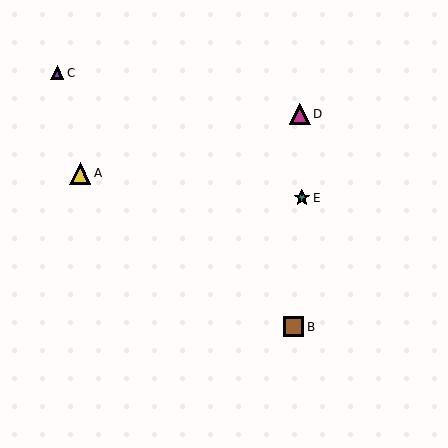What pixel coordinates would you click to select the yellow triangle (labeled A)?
Click at (80, 173) to select the yellow triangle A.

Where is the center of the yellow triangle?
The center of the yellow triangle is at (80, 173).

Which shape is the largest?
The yellow triangle (labeled A) is the largest.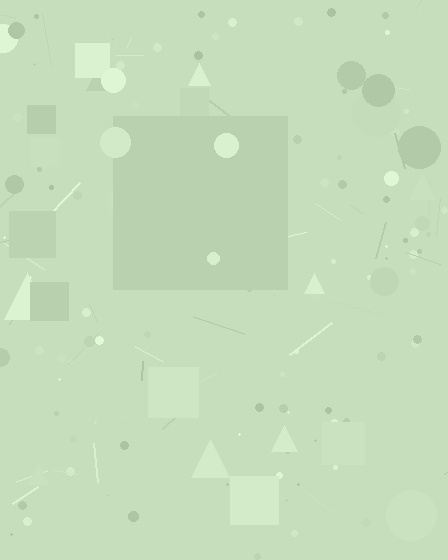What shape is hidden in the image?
A square is hidden in the image.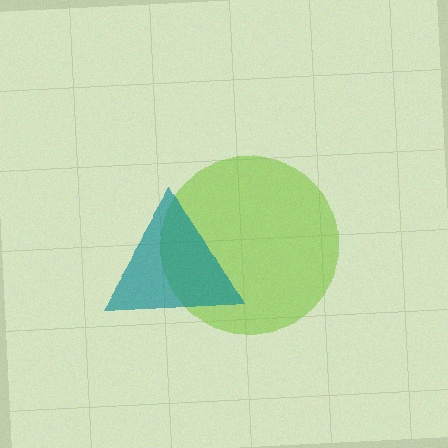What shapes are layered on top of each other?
The layered shapes are: a lime circle, a teal triangle.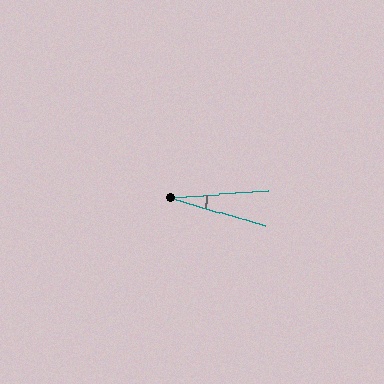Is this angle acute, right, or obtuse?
It is acute.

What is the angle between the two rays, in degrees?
Approximately 21 degrees.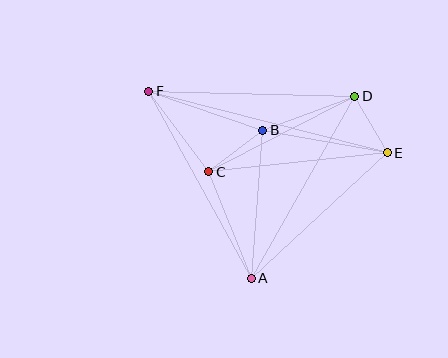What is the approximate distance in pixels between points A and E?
The distance between A and E is approximately 185 pixels.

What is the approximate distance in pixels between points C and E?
The distance between C and E is approximately 179 pixels.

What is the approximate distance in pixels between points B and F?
The distance between B and F is approximately 121 pixels.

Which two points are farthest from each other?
Points E and F are farthest from each other.